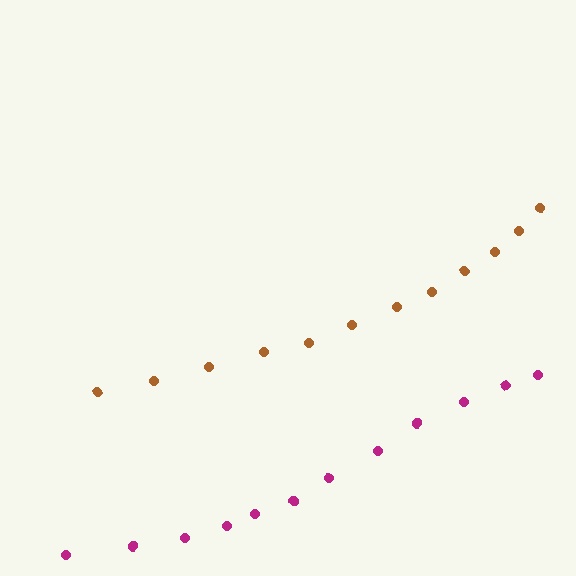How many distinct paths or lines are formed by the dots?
There are 2 distinct paths.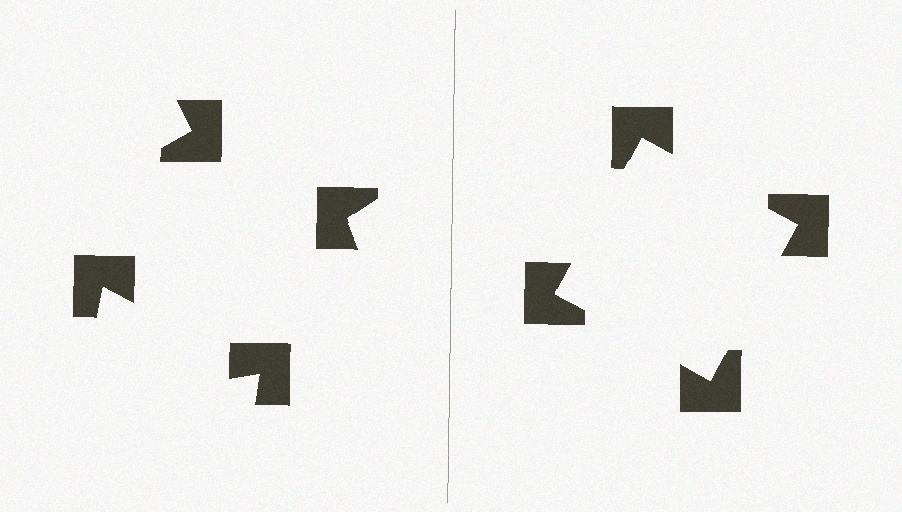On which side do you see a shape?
An illusory square appears on the right side. On the left side the wedge cuts are rotated, so no coherent shape forms.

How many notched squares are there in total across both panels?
8 — 4 on each side.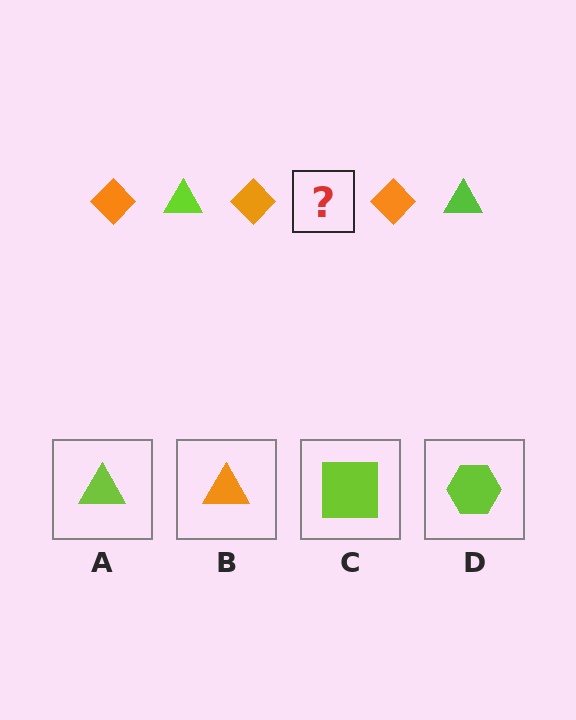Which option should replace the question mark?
Option A.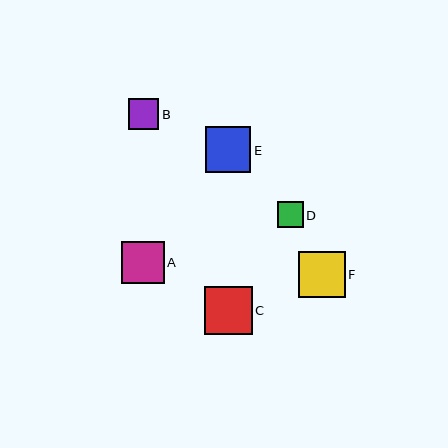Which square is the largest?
Square C is the largest with a size of approximately 48 pixels.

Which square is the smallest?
Square D is the smallest with a size of approximately 26 pixels.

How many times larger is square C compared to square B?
Square C is approximately 1.6 times the size of square B.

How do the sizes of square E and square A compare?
Square E and square A are approximately the same size.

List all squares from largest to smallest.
From largest to smallest: C, F, E, A, B, D.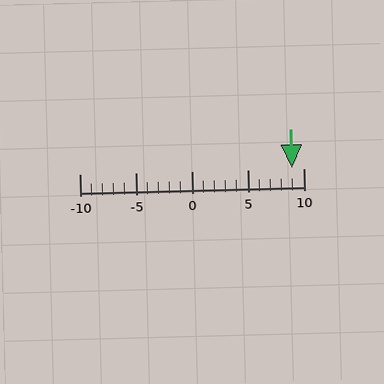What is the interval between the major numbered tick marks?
The major tick marks are spaced 5 units apart.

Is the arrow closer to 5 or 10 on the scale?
The arrow is closer to 10.